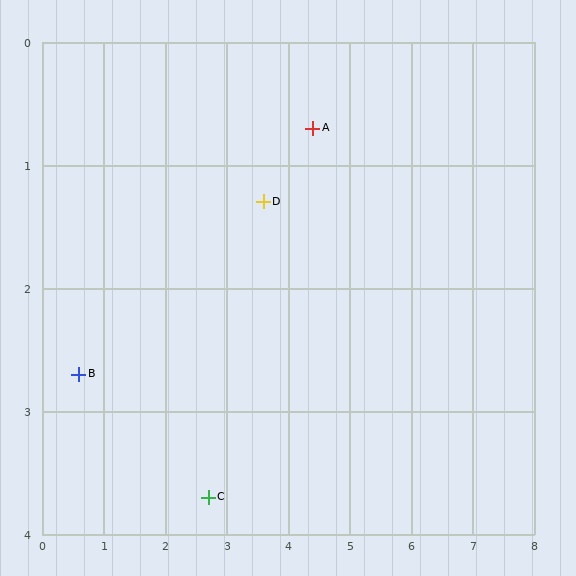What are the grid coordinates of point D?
Point D is at approximately (3.6, 1.3).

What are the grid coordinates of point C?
Point C is at approximately (2.7, 3.7).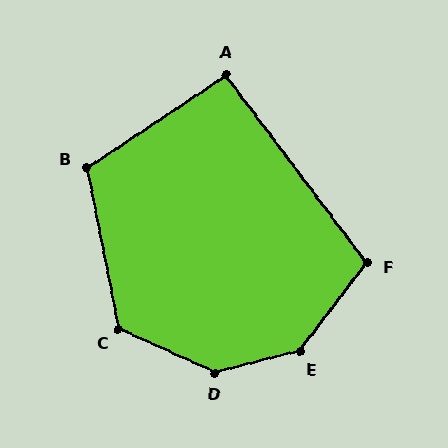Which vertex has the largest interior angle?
D, at approximately 142 degrees.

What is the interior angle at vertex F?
Approximately 106 degrees (obtuse).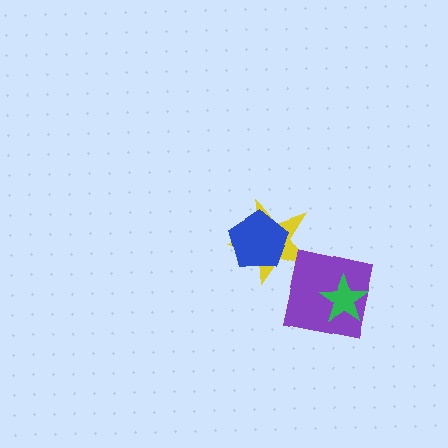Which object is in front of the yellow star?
The blue pentagon is in front of the yellow star.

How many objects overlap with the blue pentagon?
1 object overlaps with the blue pentagon.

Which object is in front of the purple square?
The green star is in front of the purple square.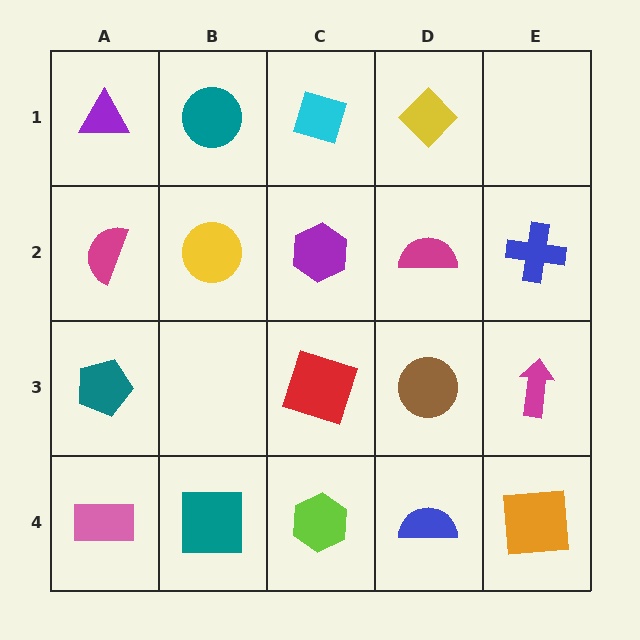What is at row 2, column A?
A magenta semicircle.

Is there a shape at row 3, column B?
No, that cell is empty.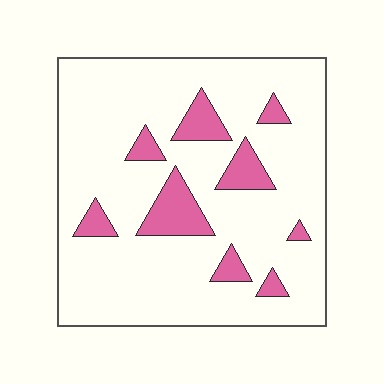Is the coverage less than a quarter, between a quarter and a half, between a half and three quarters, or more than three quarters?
Less than a quarter.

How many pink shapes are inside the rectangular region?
9.